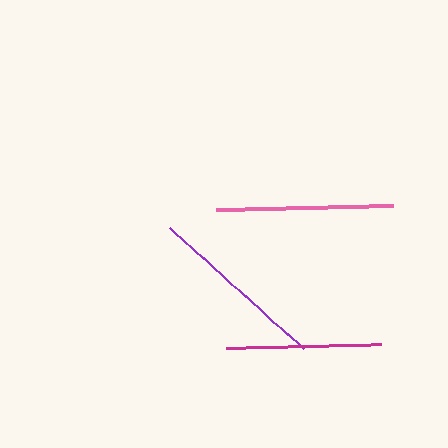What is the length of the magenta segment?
The magenta segment is approximately 155 pixels long.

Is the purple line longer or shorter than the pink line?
The purple line is longer than the pink line.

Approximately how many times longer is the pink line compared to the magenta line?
The pink line is approximately 1.1 times the length of the magenta line.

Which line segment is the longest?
The purple line is the longest at approximately 181 pixels.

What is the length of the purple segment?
The purple segment is approximately 181 pixels long.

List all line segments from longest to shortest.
From longest to shortest: purple, pink, magenta.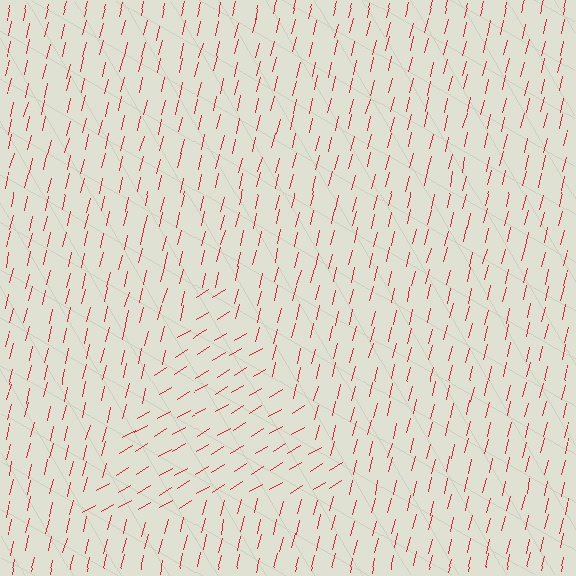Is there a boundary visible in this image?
Yes, there is a texture boundary formed by a change in line orientation.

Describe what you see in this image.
The image is filled with small red line segments. A triangle region in the image has lines oriented differently from the surrounding lines, creating a visible texture boundary.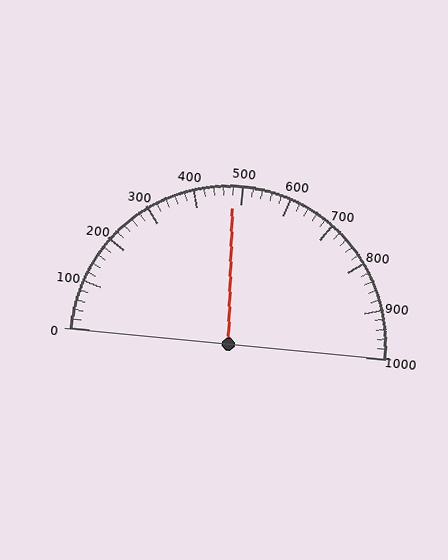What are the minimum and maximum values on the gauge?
The gauge ranges from 0 to 1000.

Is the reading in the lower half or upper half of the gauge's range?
The reading is in the lower half of the range (0 to 1000).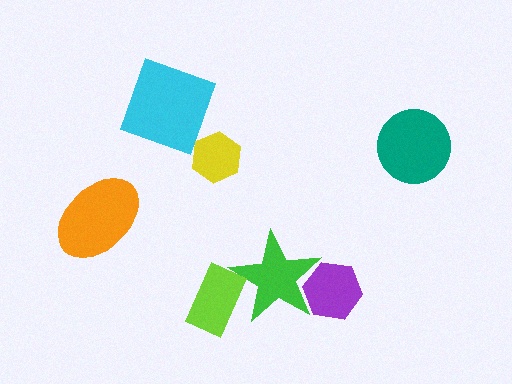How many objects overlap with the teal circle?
0 objects overlap with the teal circle.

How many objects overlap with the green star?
2 objects overlap with the green star.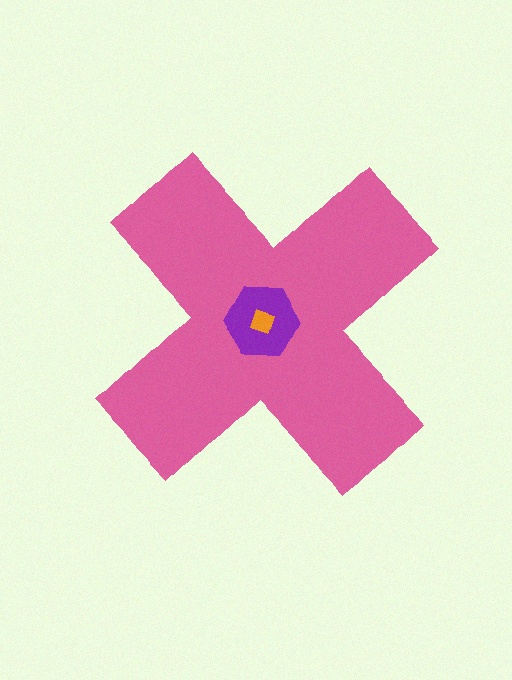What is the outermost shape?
The pink cross.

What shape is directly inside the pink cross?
The purple hexagon.